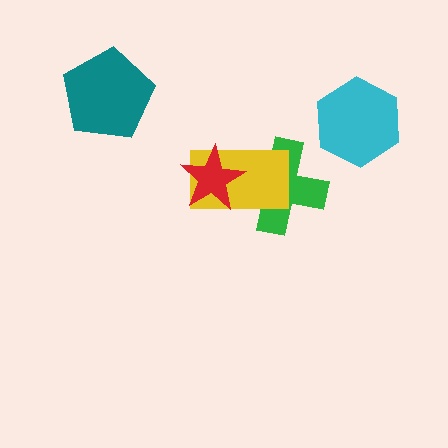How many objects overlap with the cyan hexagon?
0 objects overlap with the cyan hexagon.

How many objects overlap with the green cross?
2 objects overlap with the green cross.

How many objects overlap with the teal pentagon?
0 objects overlap with the teal pentagon.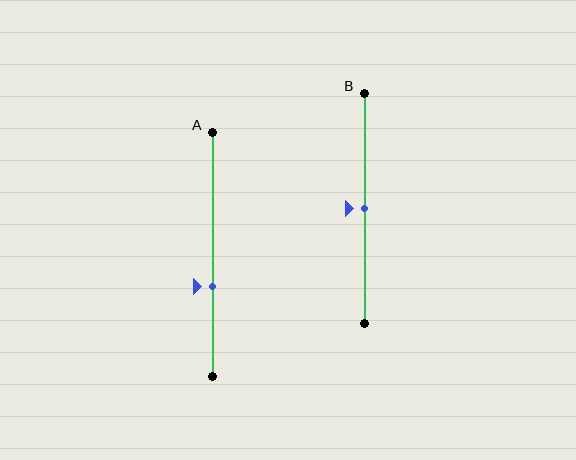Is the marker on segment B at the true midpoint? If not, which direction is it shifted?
Yes, the marker on segment B is at the true midpoint.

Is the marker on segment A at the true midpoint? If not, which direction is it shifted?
No, the marker on segment A is shifted downward by about 13% of the segment length.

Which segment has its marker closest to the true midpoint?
Segment B has its marker closest to the true midpoint.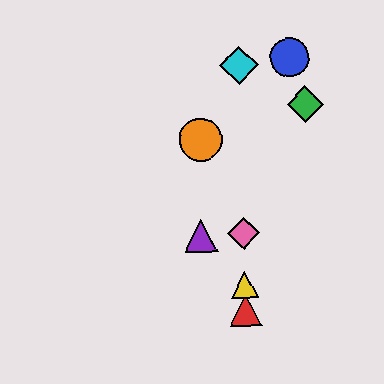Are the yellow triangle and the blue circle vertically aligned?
No, the yellow triangle is at x≈245 and the blue circle is at x≈290.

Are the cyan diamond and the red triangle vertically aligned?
Yes, both are at x≈239.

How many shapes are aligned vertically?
4 shapes (the red triangle, the yellow triangle, the cyan diamond, the pink diamond) are aligned vertically.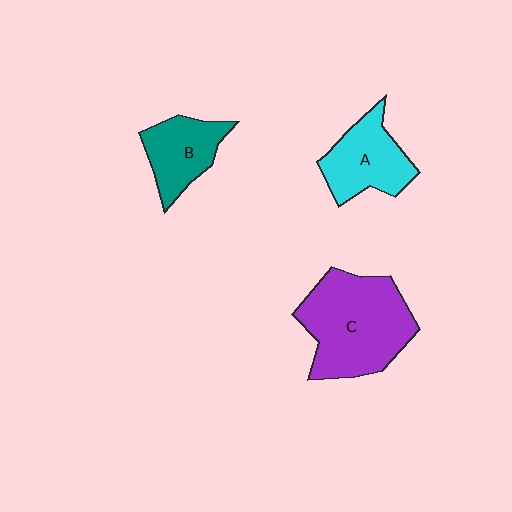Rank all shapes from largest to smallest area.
From largest to smallest: C (purple), A (cyan), B (teal).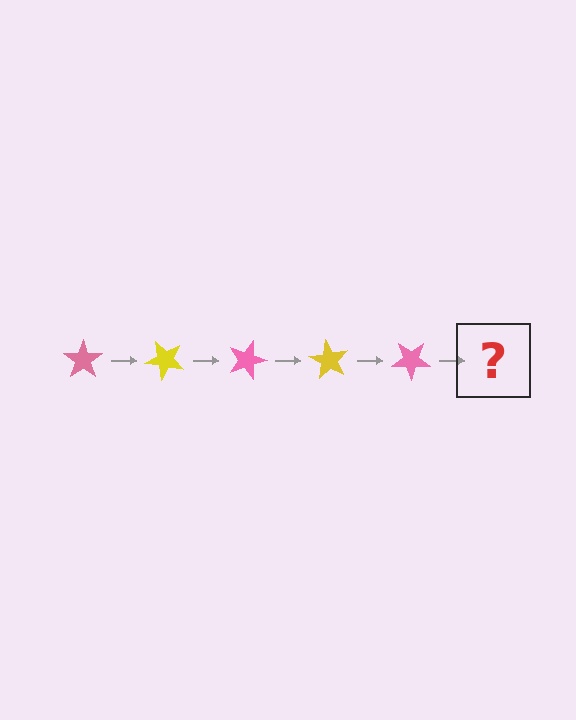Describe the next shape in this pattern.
It should be a yellow star, rotated 225 degrees from the start.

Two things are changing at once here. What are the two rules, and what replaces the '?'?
The two rules are that it rotates 45 degrees each step and the color cycles through pink and yellow. The '?' should be a yellow star, rotated 225 degrees from the start.